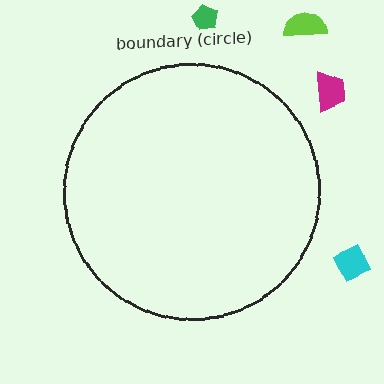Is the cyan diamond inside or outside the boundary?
Outside.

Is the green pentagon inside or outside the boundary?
Outside.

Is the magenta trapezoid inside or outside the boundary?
Outside.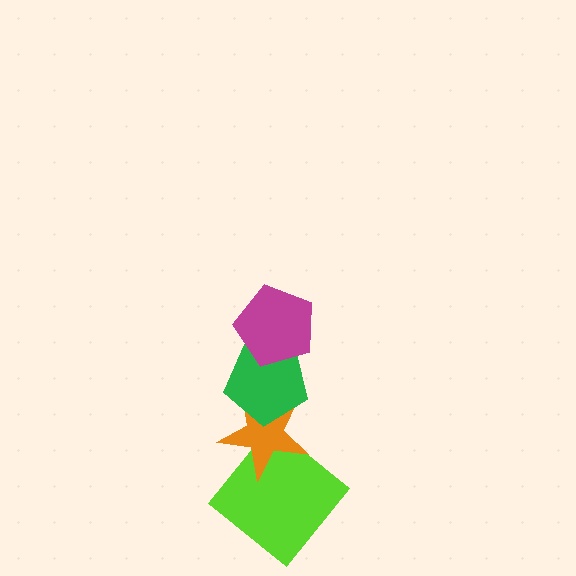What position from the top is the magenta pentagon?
The magenta pentagon is 1st from the top.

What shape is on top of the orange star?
The green pentagon is on top of the orange star.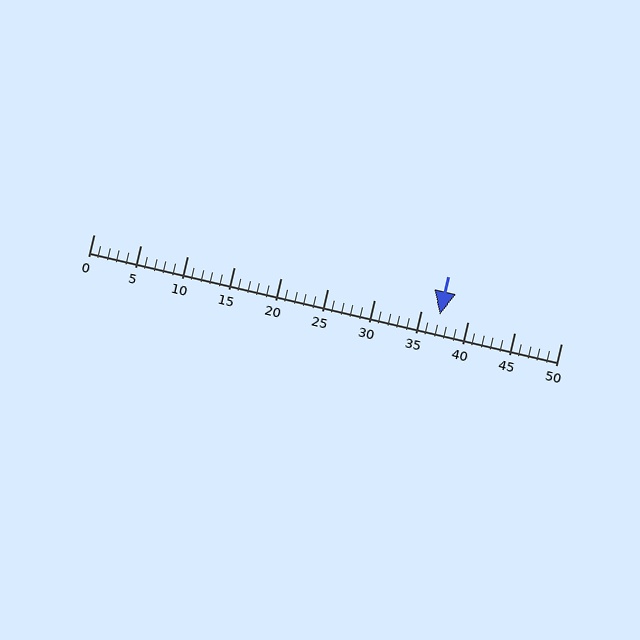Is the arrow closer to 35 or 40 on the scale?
The arrow is closer to 35.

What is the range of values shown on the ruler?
The ruler shows values from 0 to 50.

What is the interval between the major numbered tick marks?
The major tick marks are spaced 5 units apart.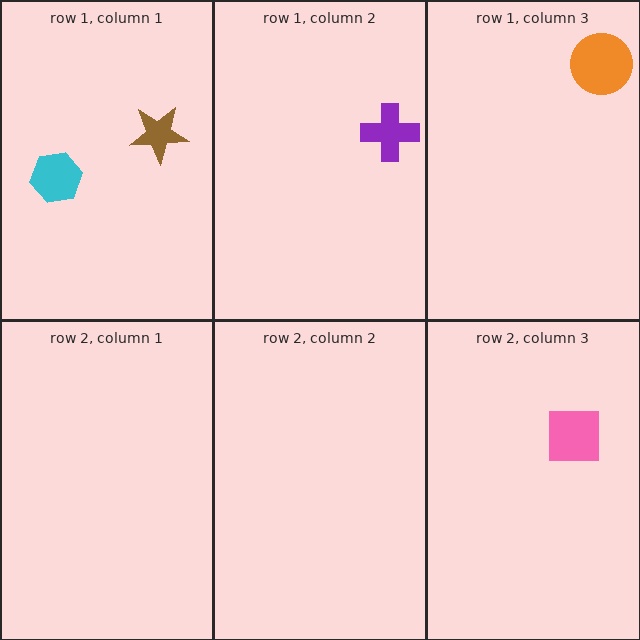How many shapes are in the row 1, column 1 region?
2.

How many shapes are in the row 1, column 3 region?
1.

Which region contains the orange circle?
The row 1, column 3 region.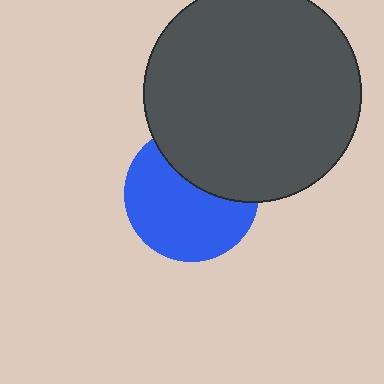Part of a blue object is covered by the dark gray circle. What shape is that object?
It is a circle.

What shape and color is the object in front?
The object in front is a dark gray circle.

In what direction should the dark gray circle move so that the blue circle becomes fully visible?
The dark gray circle should move up. That is the shortest direction to clear the overlap and leave the blue circle fully visible.